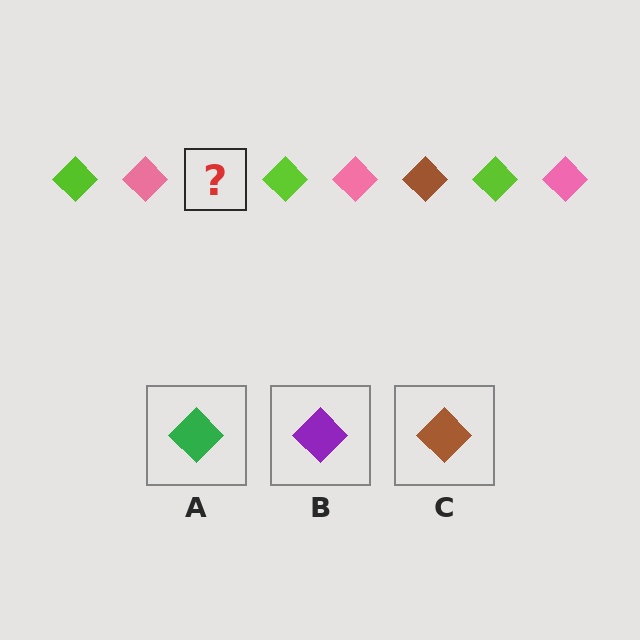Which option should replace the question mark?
Option C.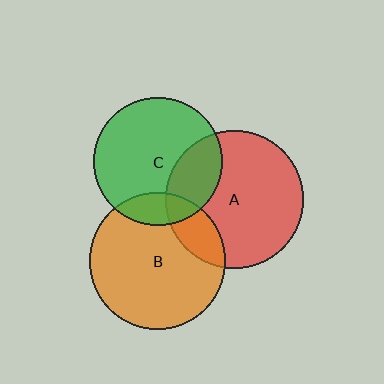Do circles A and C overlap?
Yes.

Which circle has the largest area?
Circle A (red).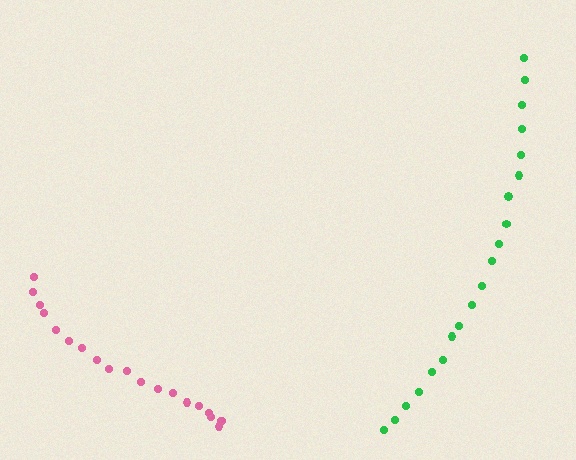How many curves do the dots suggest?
There are 2 distinct paths.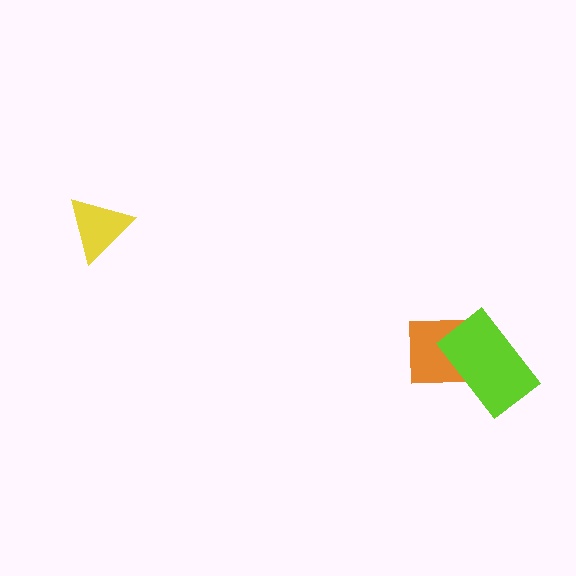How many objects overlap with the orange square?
1 object overlaps with the orange square.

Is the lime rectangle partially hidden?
No, no other shape covers it.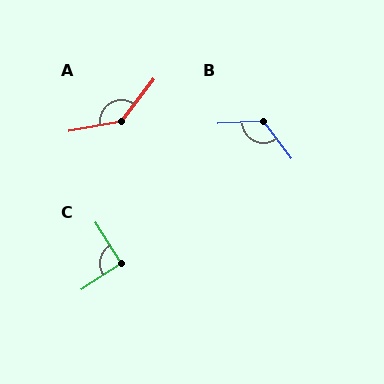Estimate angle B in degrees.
Approximately 124 degrees.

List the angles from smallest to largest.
C (92°), B (124°), A (137°).